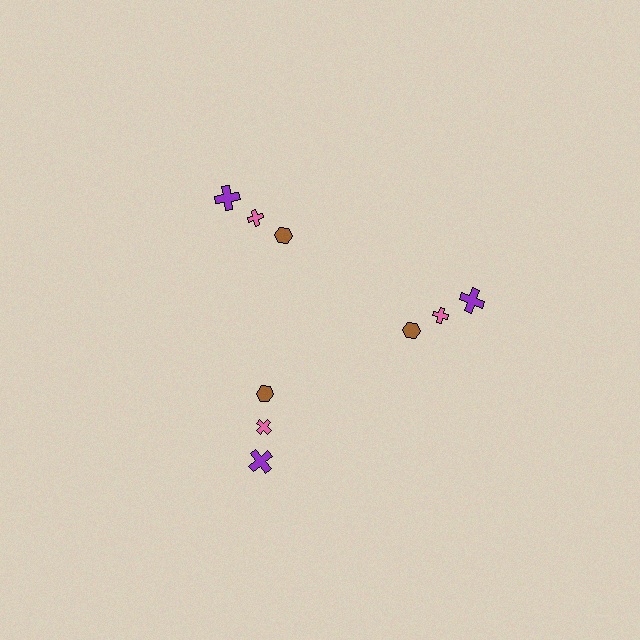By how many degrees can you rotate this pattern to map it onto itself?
The pattern maps onto itself every 120 degrees of rotation.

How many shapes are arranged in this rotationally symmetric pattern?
There are 9 shapes, arranged in 3 groups of 3.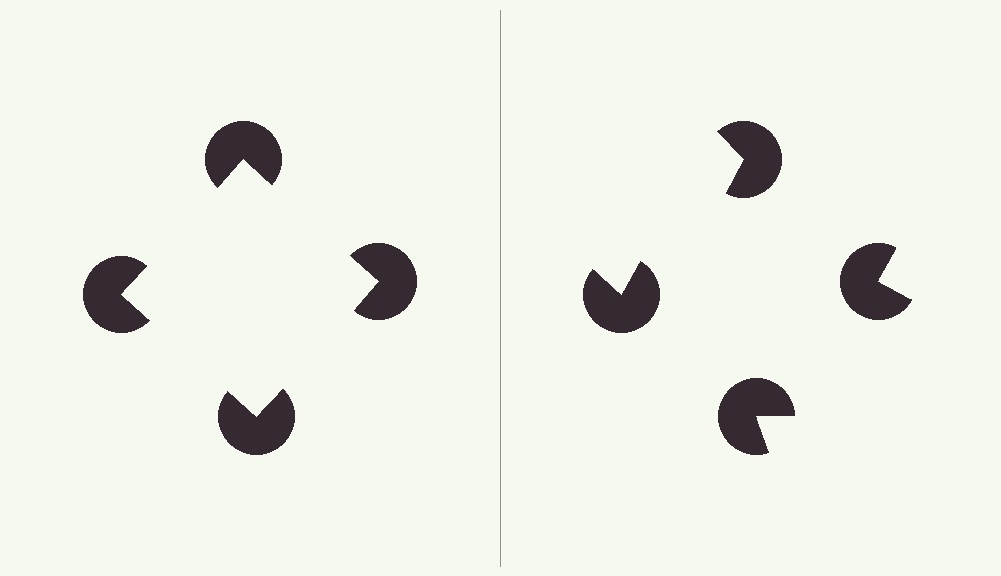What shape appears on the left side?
An illusory square.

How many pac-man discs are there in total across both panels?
8 — 4 on each side.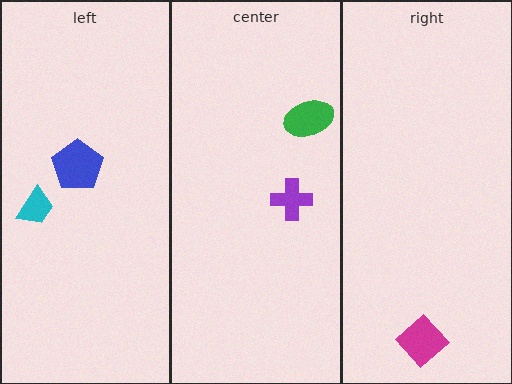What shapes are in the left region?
The blue pentagon, the cyan trapezoid.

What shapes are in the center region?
The green ellipse, the purple cross.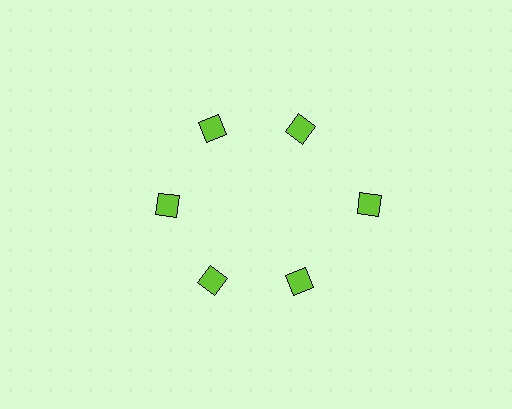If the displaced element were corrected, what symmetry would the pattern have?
It would have 6-fold rotational symmetry — the pattern would map onto itself every 60 degrees.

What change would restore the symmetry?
The symmetry would be restored by moving it inward, back onto the ring so that all 6 squares sit at equal angles and equal distance from the center.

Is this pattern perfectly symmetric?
No. The 6 lime squares are arranged in a ring, but one element near the 3 o'clock position is pushed outward from the center, breaking the 6-fold rotational symmetry.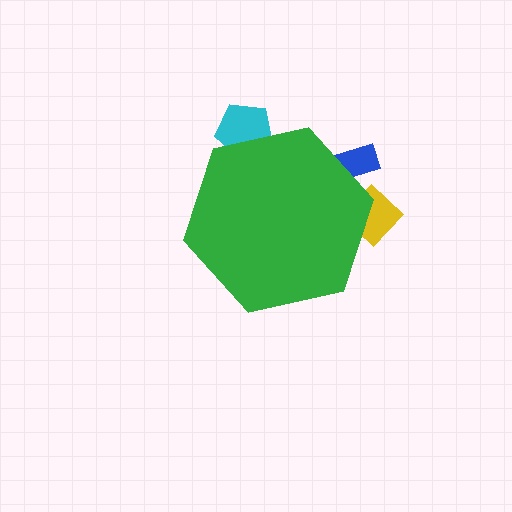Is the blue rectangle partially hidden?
Yes, the blue rectangle is partially hidden behind the green hexagon.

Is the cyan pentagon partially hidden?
Yes, the cyan pentagon is partially hidden behind the green hexagon.